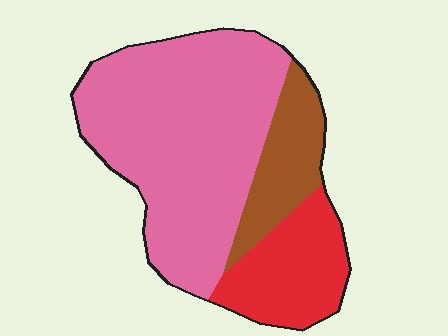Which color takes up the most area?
Pink, at roughly 65%.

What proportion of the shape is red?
Red covers around 20% of the shape.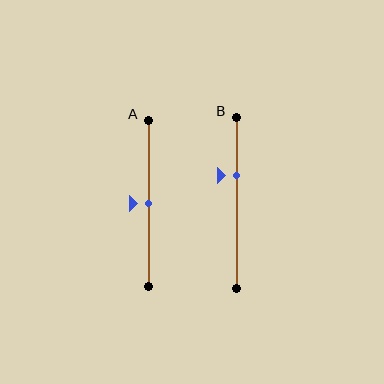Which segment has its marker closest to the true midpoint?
Segment A has its marker closest to the true midpoint.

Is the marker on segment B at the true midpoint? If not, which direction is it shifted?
No, the marker on segment B is shifted upward by about 16% of the segment length.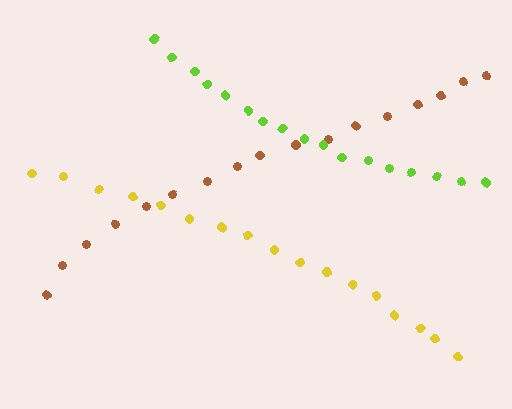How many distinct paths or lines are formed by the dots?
There are 3 distinct paths.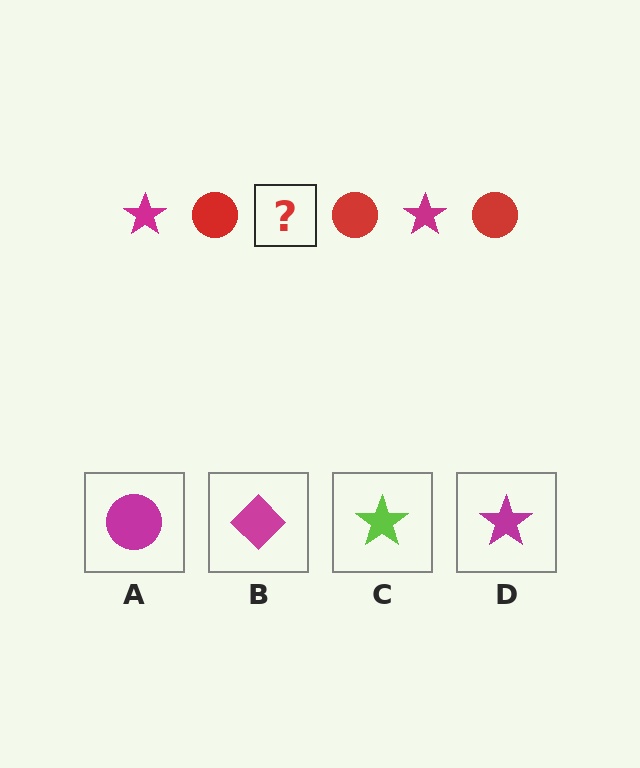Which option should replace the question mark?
Option D.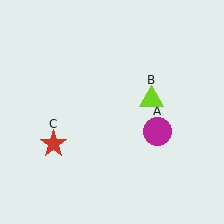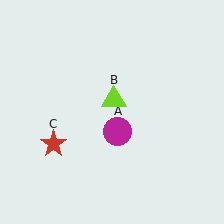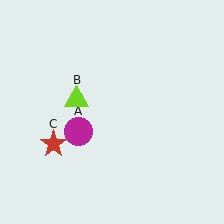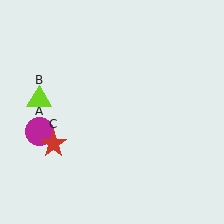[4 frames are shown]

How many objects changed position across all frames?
2 objects changed position: magenta circle (object A), lime triangle (object B).